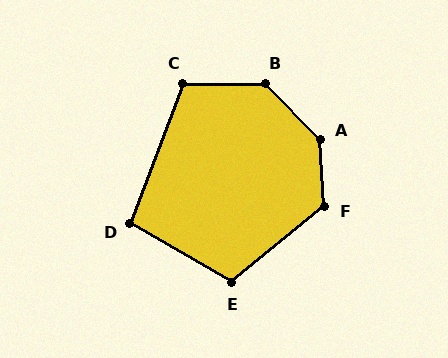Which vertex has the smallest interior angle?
D, at approximately 100 degrees.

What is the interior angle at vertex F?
Approximately 126 degrees (obtuse).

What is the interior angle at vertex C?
Approximately 111 degrees (obtuse).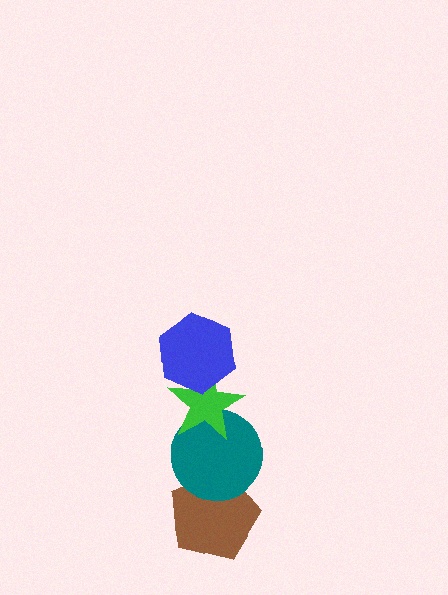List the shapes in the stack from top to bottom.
From top to bottom: the blue hexagon, the green star, the teal circle, the brown pentagon.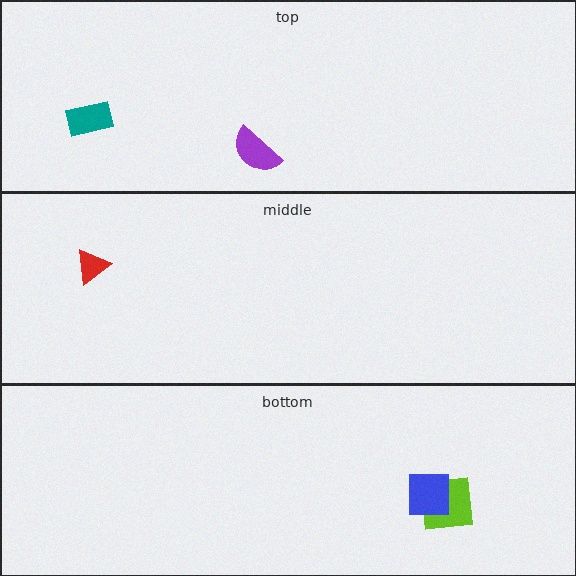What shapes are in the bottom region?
The lime square, the blue square.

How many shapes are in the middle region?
1.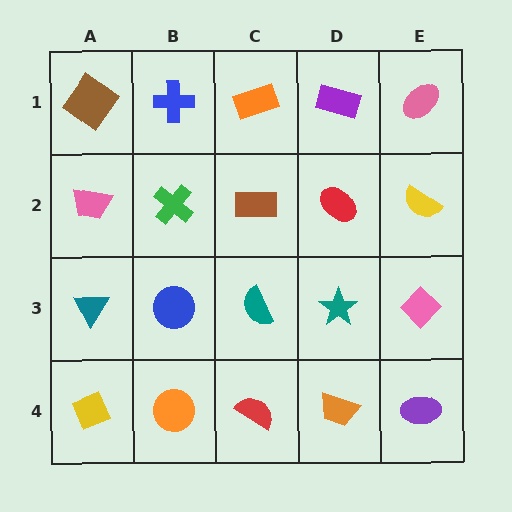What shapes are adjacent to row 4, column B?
A blue circle (row 3, column B), a yellow diamond (row 4, column A), a red semicircle (row 4, column C).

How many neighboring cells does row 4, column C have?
3.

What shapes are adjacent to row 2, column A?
A brown diamond (row 1, column A), a teal triangle (row 3, column A), a green cross (row 2, column B).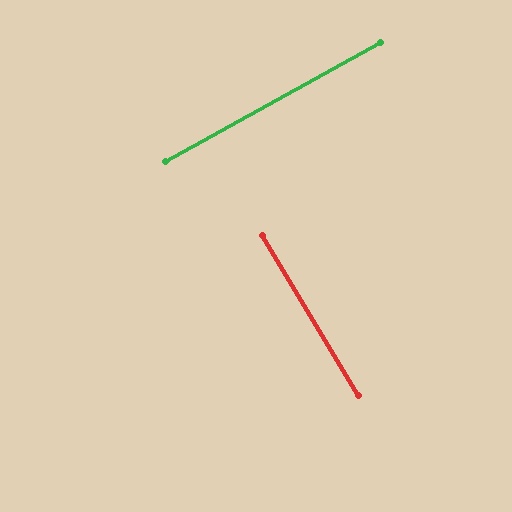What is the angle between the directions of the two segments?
Approximately 88 degrees.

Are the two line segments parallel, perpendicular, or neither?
Perpendicular — they meet at approximately 88°.